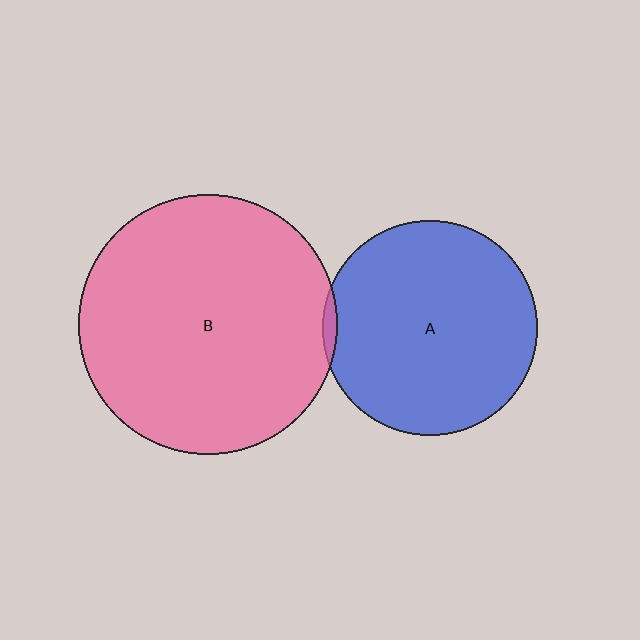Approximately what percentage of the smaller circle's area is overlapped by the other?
Approximately 5%.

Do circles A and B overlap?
Yes.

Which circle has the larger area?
Circle B (pink).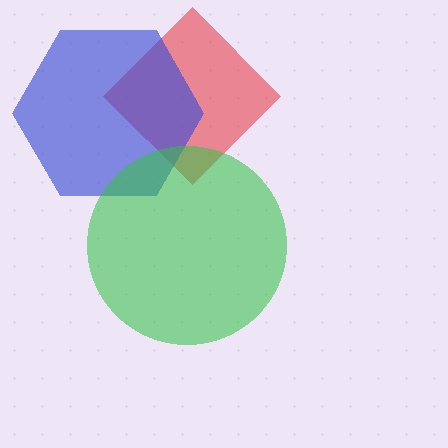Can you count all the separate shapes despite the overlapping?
Yes, there are 3 separate shapes.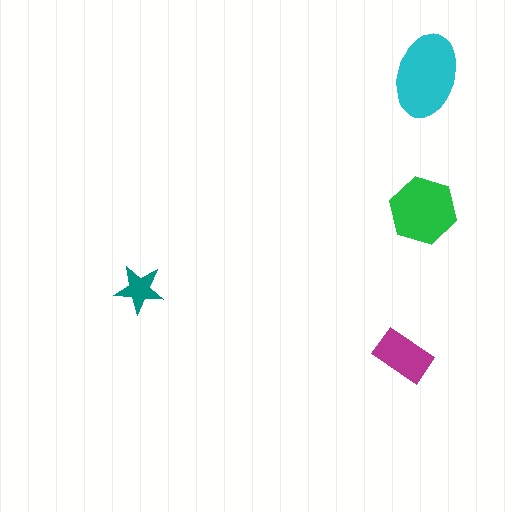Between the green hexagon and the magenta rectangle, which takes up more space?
The green hexagon.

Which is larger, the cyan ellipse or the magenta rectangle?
The cyan ellipse.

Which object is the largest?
The cyan ellipse.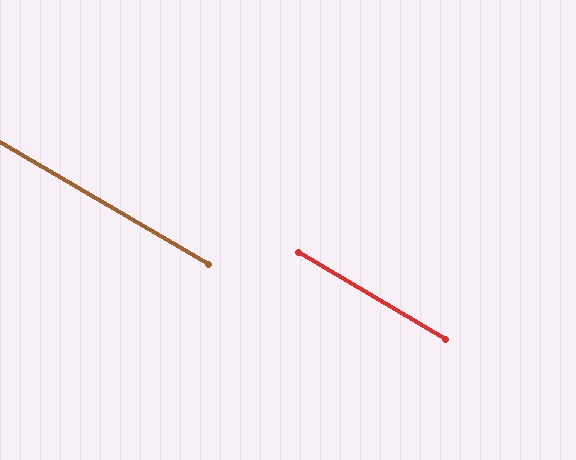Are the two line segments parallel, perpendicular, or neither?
Parallel — their directions differ by only 0.2°.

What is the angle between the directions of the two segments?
Approximately 0 degrees.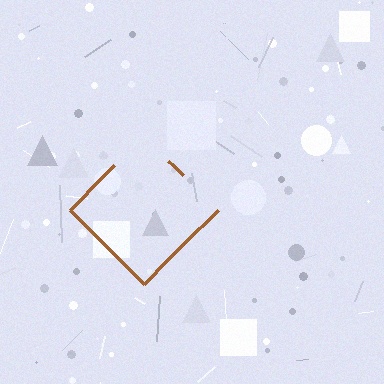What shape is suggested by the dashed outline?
The dashed outline suggests a diamond.